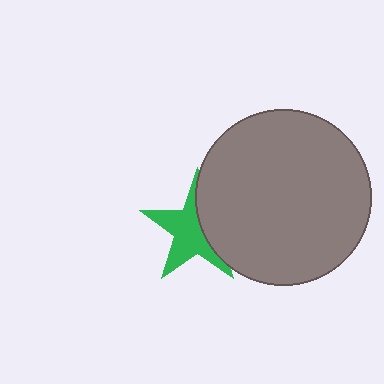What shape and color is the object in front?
The object in front is a gray circle.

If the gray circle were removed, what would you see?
You would see the complete green star.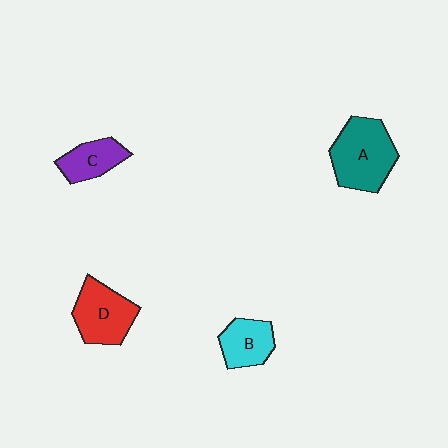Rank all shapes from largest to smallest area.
From largest to smallest: A (teal), D (red), B (cyan), C (purple).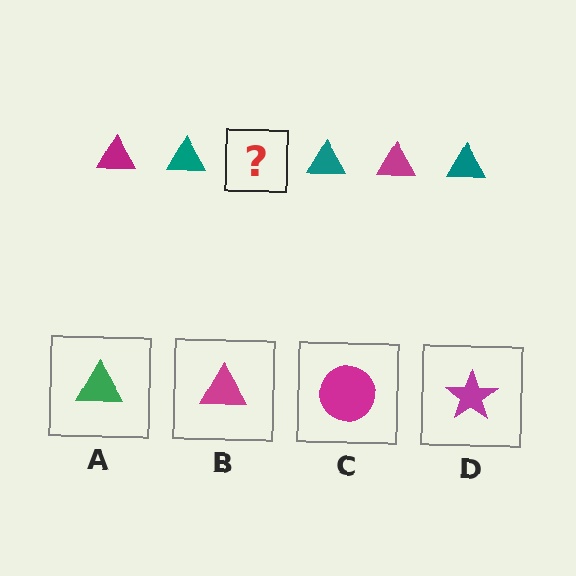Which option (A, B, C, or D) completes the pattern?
B.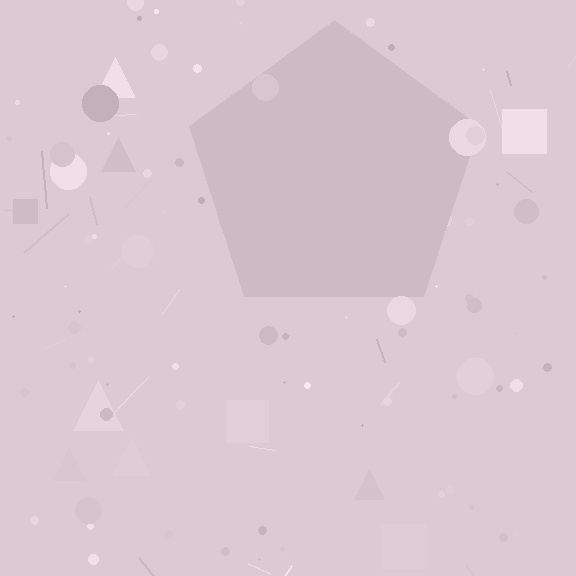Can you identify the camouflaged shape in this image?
The camouflaged shape is a pentagon.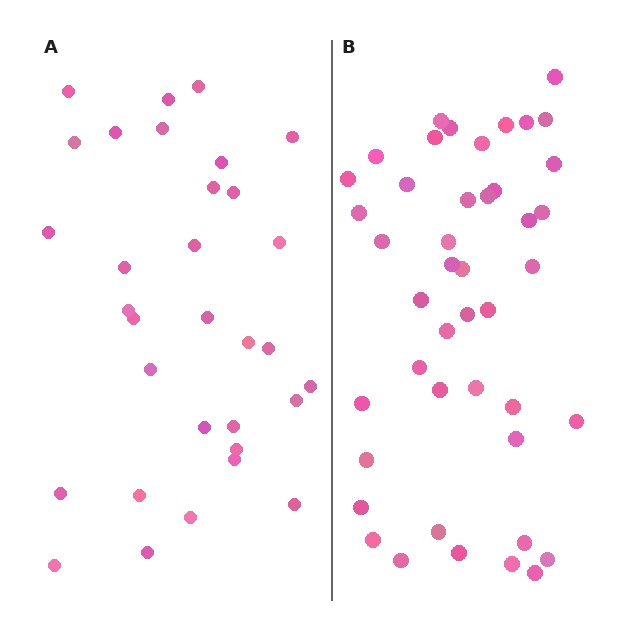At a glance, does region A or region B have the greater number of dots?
Region B (the right region) has more dots.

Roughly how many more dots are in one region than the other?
Region B has roughly 12 or so more dots than region A.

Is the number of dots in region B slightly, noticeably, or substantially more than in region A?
Region B has noticeably more, but not dramatically so. The ratio is roughly 1.4 to 1.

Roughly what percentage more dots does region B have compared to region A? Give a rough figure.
About 40% more.